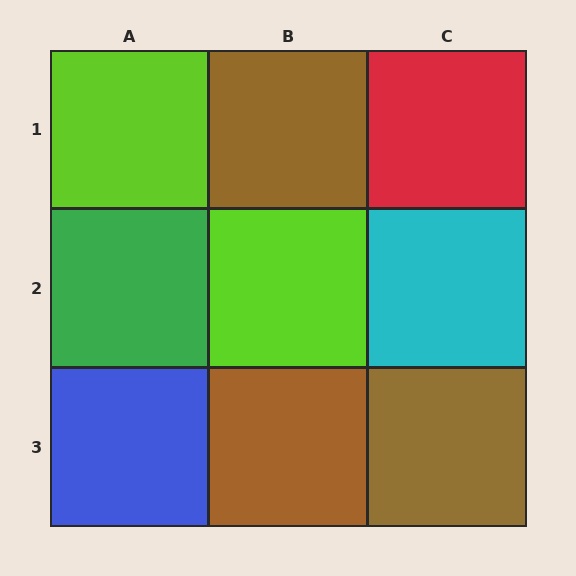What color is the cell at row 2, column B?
Lime.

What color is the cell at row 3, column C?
Brown.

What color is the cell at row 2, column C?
Cyan.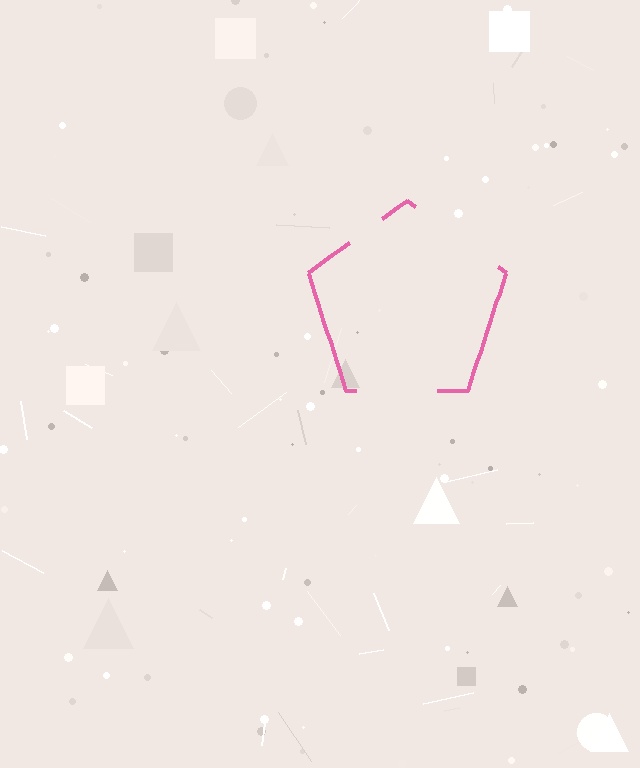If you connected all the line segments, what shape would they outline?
They would outline a pentagon.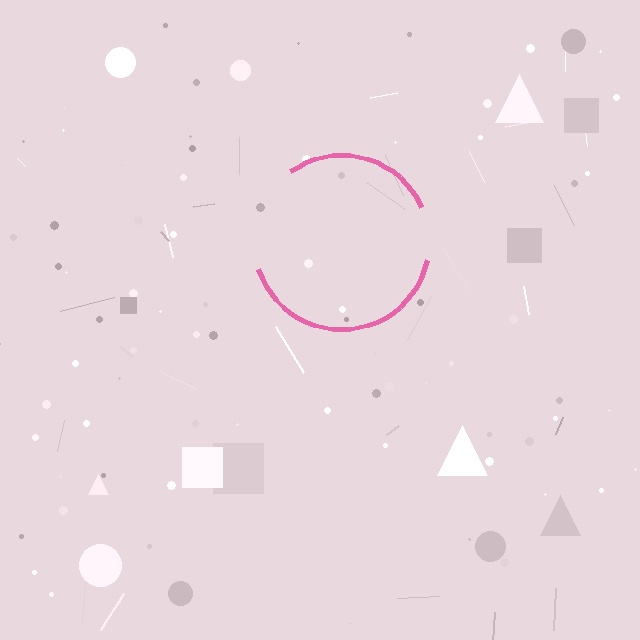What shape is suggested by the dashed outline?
The dashed outline suggests a circle.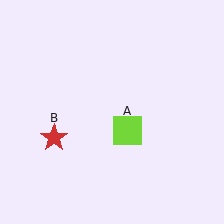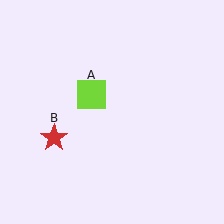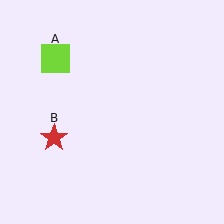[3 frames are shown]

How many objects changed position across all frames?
1 object changed position: lime square (object A).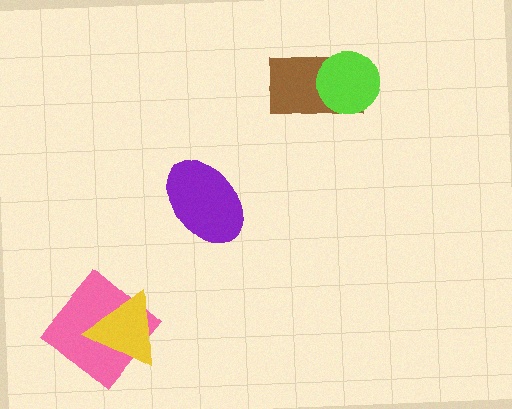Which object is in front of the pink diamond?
The yellow triangle is in front of the pink diamond.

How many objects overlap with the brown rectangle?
1 object overlaps with the brown rectangle.